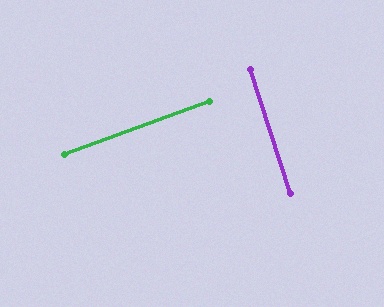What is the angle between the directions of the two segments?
Approximately 88 degrees.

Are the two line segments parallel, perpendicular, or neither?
Perpendicular — they meet at approximately 88°.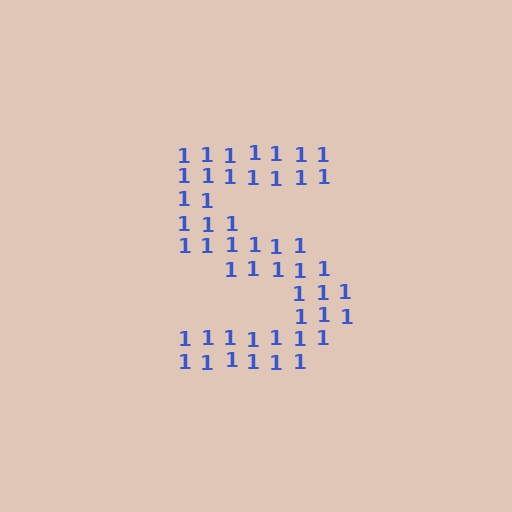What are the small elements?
The small elements are digit 1's.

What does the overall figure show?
The overall figure shows the letter S.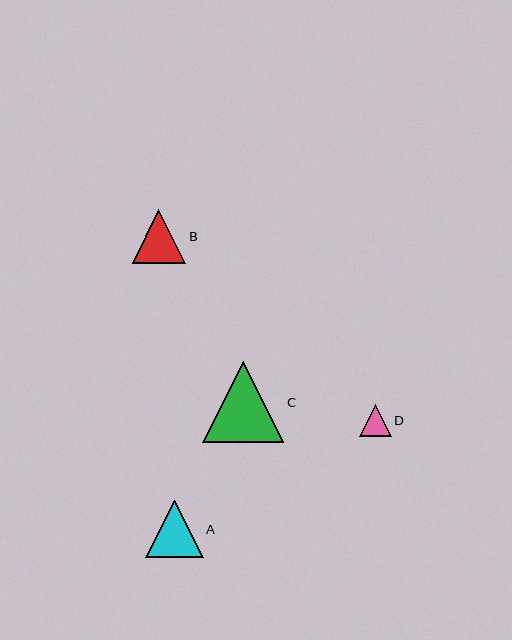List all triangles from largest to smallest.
From largest to smallest: C, A, B, D.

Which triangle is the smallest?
Triangle D is the smallest with a size of approximately 32 pixels.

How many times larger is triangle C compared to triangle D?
Triangle C is approximately 2.5 times the size of triangle D.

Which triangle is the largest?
Triangle C is the largest with a size of approximately 81 pixels.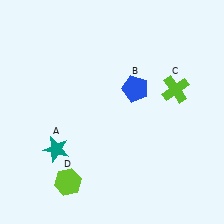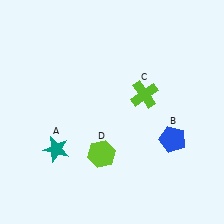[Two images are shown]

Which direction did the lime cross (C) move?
The lime cross (C) moved left.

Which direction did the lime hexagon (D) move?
The lime hexagon (D) moved right.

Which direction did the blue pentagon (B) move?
The blue pentagon (B) moved down.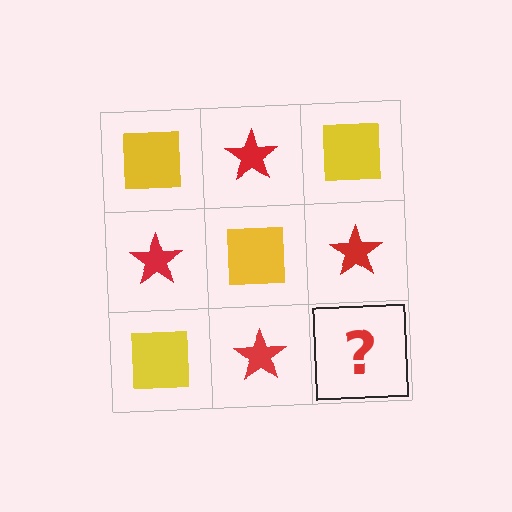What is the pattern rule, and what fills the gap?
The rule is that it alternates yellow square and red star in a checkerboard pattern. The gap should be filled with a yellow square.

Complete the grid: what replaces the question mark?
The question mark should be replaced with a yellow square.